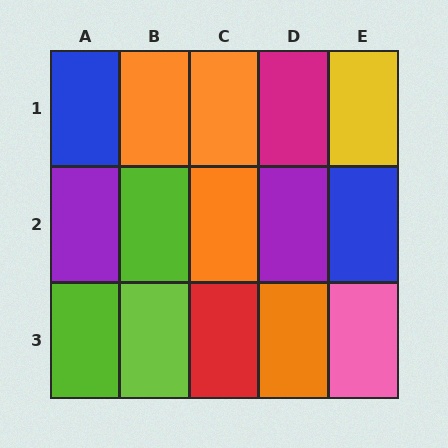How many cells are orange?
4 cells are orange.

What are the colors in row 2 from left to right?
Purple, lime, orange, purple, blue.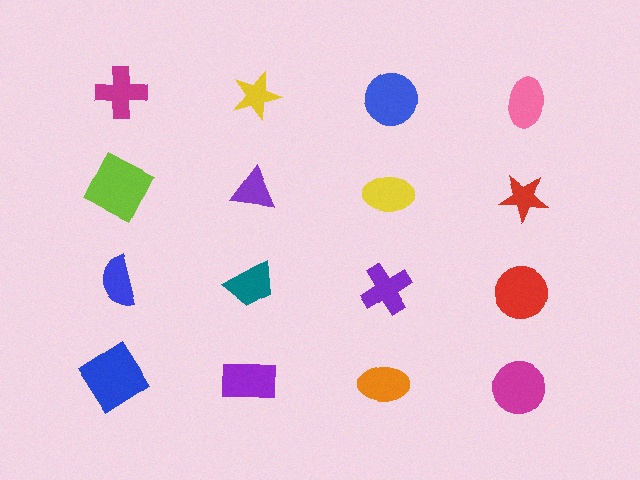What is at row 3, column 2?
A teal trapezoid.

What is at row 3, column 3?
A purple cross.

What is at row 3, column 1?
A blue semicircle.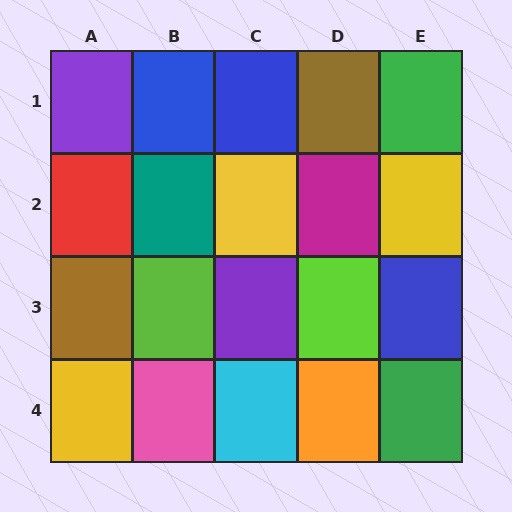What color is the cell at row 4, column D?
Orange.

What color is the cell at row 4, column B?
Pink.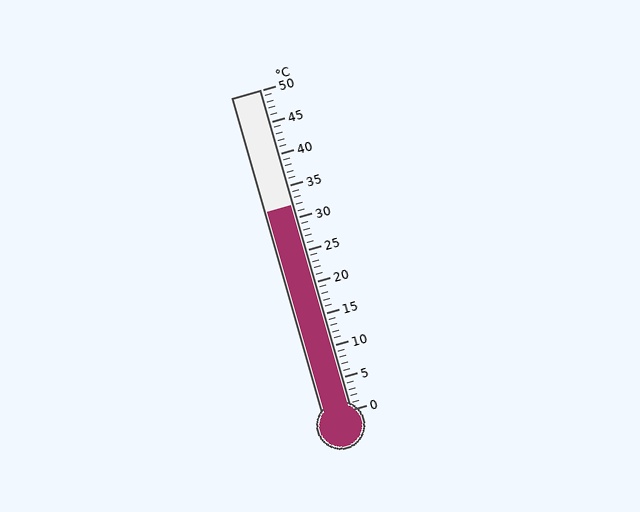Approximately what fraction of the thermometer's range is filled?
The thermometer is filled to approximately 65% of its range.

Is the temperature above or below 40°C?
The temperature is below 40°C.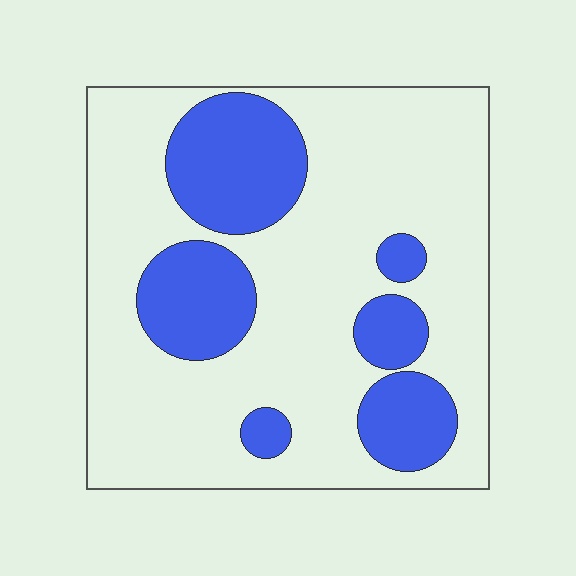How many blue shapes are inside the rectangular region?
6.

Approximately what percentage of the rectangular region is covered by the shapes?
Approximately 25%.